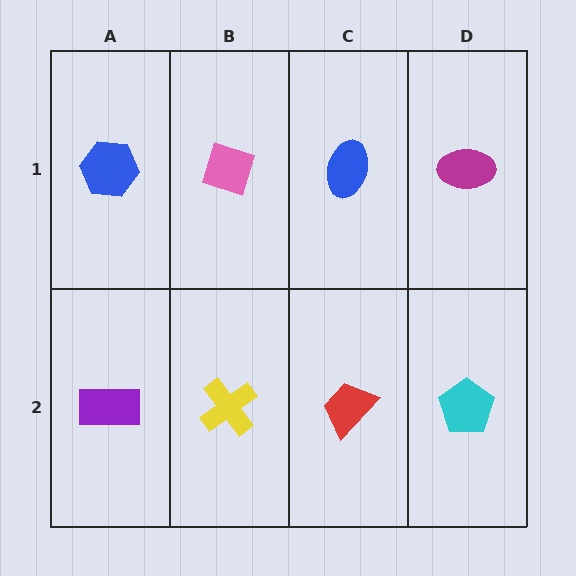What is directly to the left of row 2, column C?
A yellow cross.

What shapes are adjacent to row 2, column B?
A pink diamond (row 1, column B), a purple rectangle (row 2, column A), a red trapezoid (row 2, column C).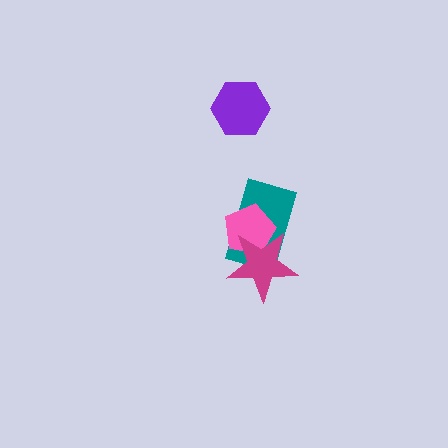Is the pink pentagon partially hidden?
Yes, it is partially covered by another shape.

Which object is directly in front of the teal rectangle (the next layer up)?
The pink pentagon is directly in front of the teal rectangle.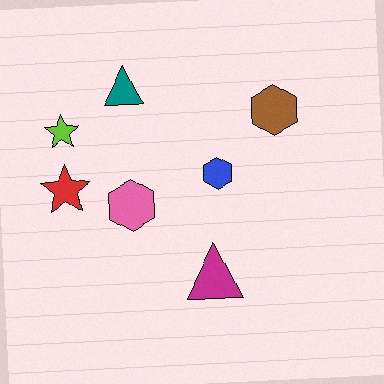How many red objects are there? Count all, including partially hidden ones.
There is 1 red object.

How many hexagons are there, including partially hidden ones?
There are 3 hexagons.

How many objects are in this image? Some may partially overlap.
There are 7 objects.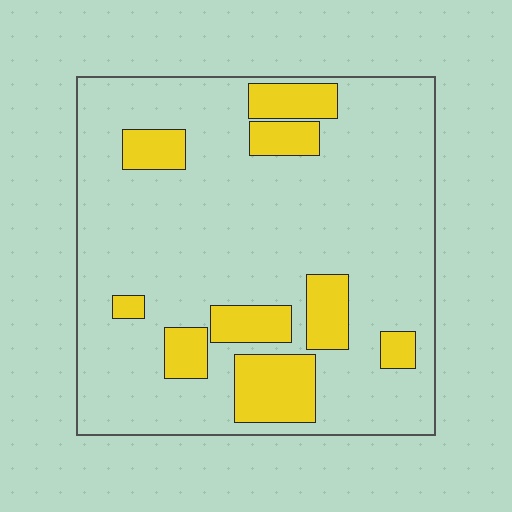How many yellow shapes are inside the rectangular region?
9.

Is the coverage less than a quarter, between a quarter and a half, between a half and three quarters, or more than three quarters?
Less than a quarter.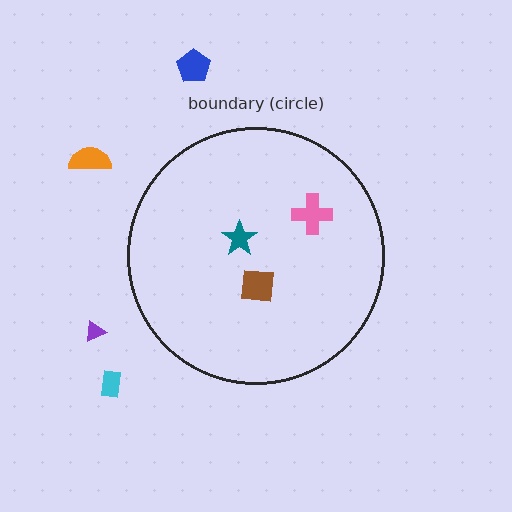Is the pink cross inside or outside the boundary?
Inside.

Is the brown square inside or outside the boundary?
Inside.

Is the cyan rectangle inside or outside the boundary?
Outside.